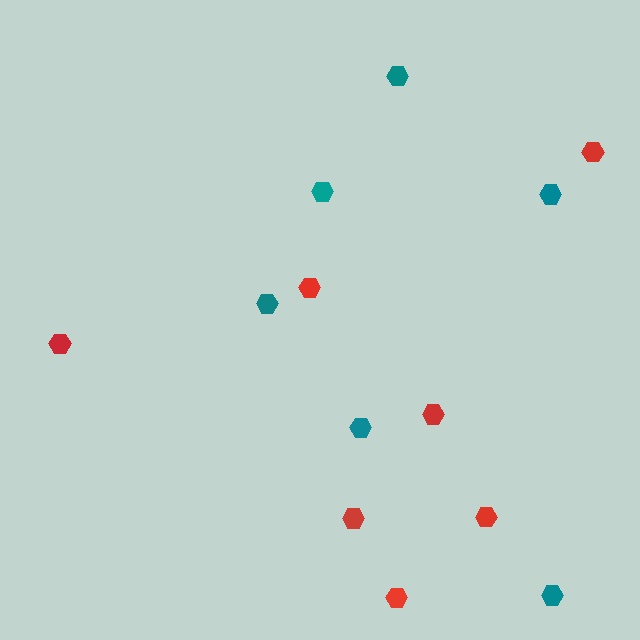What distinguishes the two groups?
There are 2 groups: one group of teal hexagons (6) and one group of red hexagons (7).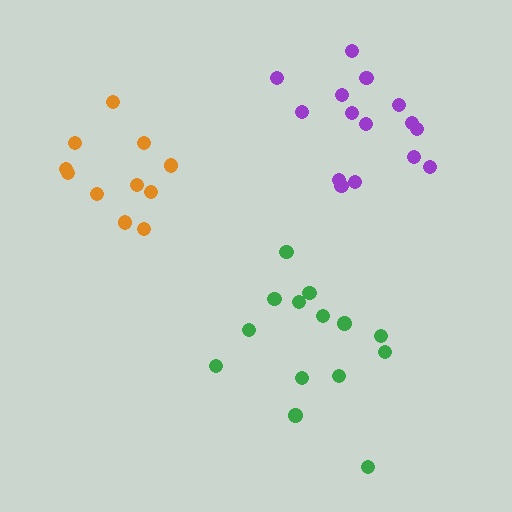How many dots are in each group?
Group 1: 11 dots, Group 2: 14 dots, Group 3: 15 dots (40 total).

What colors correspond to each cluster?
The clusters are colored: orange, green, purple.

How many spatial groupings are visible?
There are 3 spatial groupings.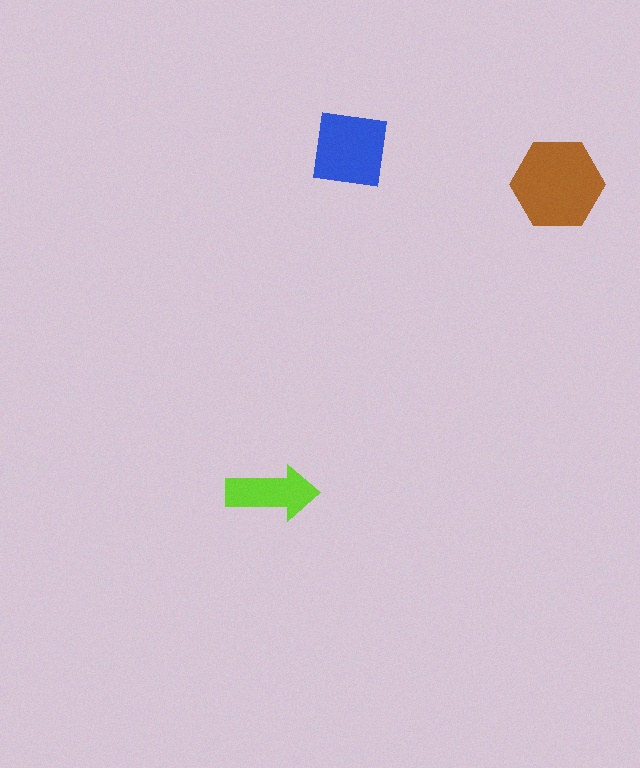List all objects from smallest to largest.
The lime arrow, the blue square, the brown hexagon.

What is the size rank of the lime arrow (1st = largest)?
3rd.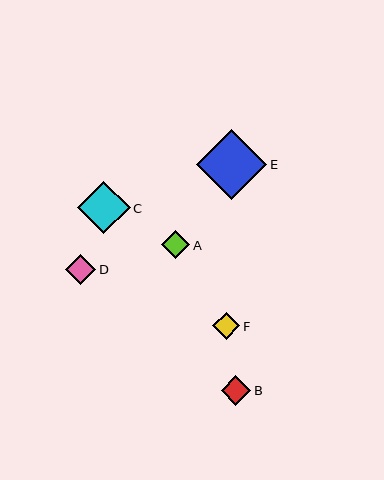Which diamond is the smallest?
Diamond F is the smallest with a size of approximately 27 pixels.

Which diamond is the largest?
Diamond E is the largest with a size of approximately 70 pixels.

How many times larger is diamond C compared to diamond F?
Diamond C is approximately 1.9 times the size of diamond F.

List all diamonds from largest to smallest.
From largest to smallest: E, C, D, B, A, F.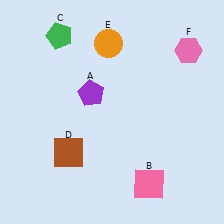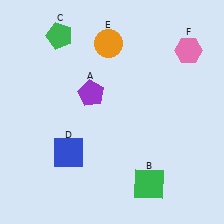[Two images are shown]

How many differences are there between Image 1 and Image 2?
There are 2 differences between the two images.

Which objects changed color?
B changed from pink to green. D changed from brown to blue.